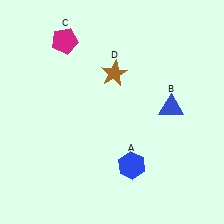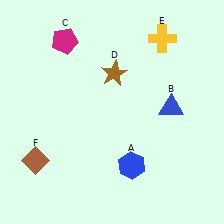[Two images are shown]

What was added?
A yellow cross (E), a brown diamond (F) were added in Image 2.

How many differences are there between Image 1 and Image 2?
There are 2 differences between the two images.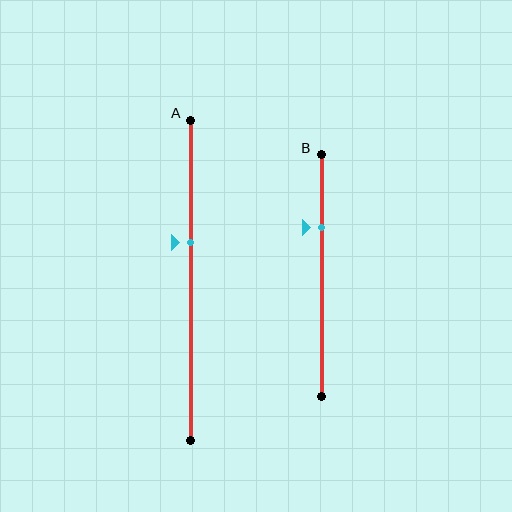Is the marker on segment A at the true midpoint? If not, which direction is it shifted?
No, the marker on segment A is shifted upward by about 12% of the segment length.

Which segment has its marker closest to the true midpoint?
Segment A has its marker closest to the true midpoint.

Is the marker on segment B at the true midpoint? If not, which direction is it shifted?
No, the marker on segment B is shifted upward by about 20% of the segment length.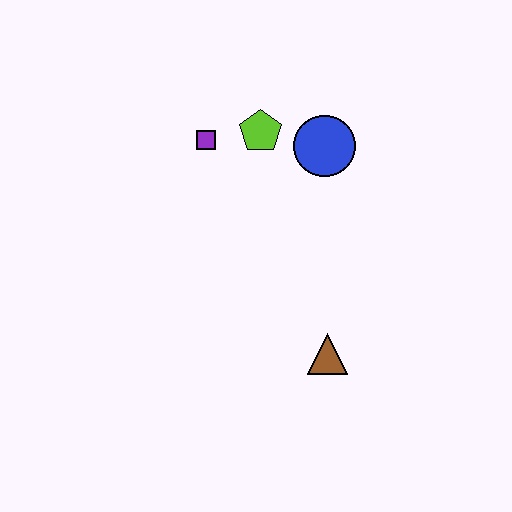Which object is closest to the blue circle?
The lime pentagon is closest to the blue circle.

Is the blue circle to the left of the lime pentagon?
No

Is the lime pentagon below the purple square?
No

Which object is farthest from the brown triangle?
The purple square is farthest from the brown triangle.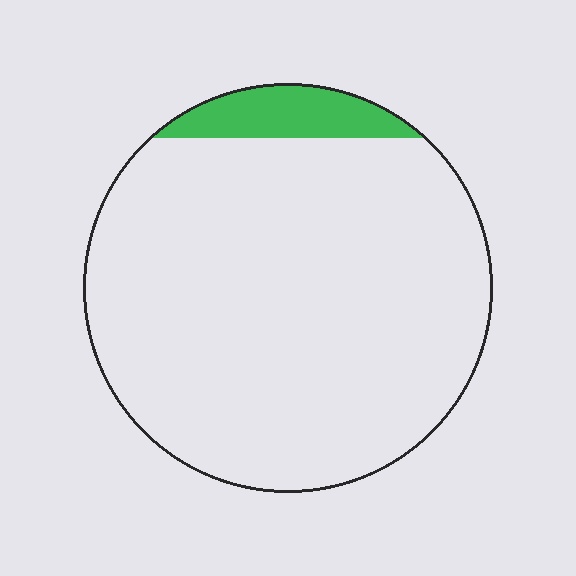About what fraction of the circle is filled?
About one tenth (1/10).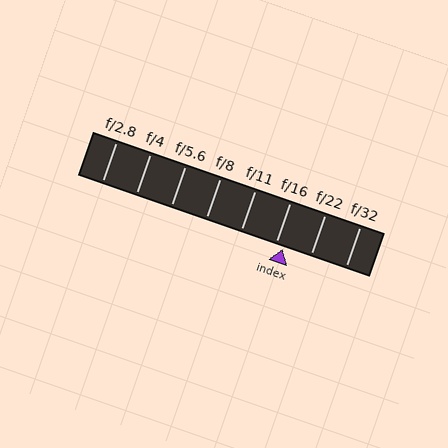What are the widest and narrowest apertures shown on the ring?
The widest aperture shown is f/2.8 and the narrowest is f/32.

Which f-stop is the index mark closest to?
The index mark is closest to f/16.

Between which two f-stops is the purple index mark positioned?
The index mark is between f/16 and f/22.